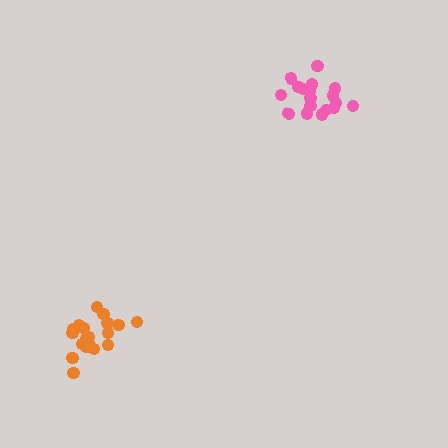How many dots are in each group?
Group 1: 19 dots, Group 2: 18 dots (37 total).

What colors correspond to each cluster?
The clusters are colored: orange, pink.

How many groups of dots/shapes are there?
There are 2 groups.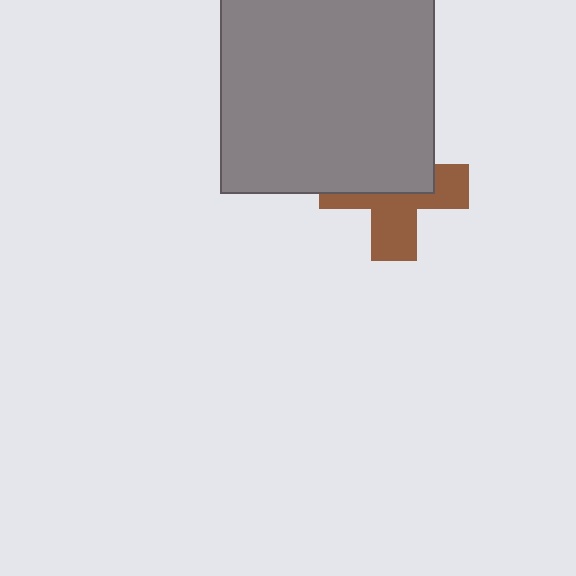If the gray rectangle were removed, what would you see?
You would see the complete brown cross.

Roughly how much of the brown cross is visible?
About half of it is visible (roughly 50%).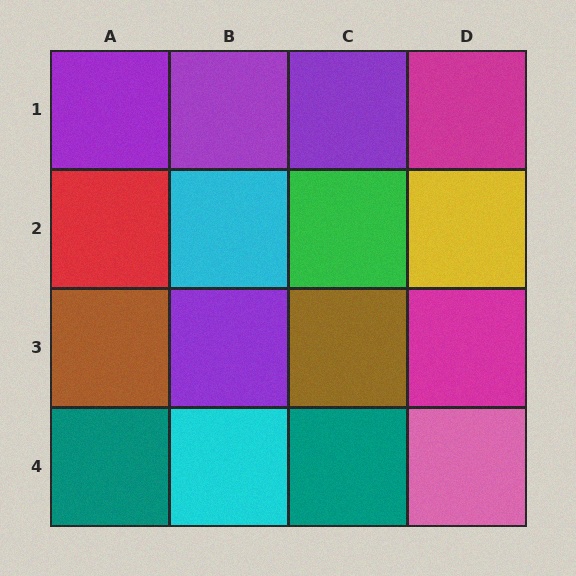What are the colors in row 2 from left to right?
Red, cyan, green, yellow.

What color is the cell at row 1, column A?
Purple.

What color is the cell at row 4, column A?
Teal.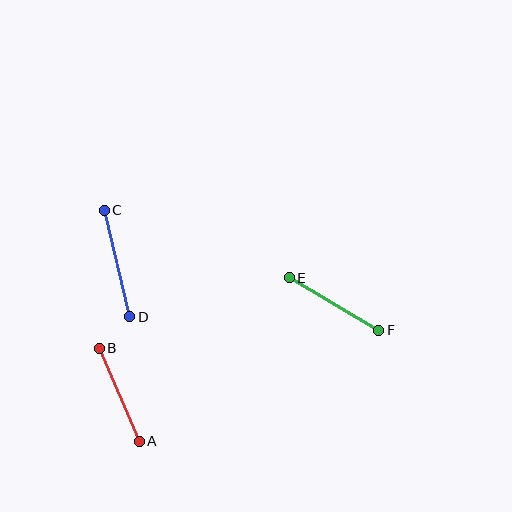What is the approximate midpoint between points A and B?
The midpoint is at approximately (119, 395) pixels.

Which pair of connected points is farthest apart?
Points C and D are farthest apart.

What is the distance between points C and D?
The distance is approximately 110 pixels.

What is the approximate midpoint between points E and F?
The midpoint is at approximately (334, 304) pixels.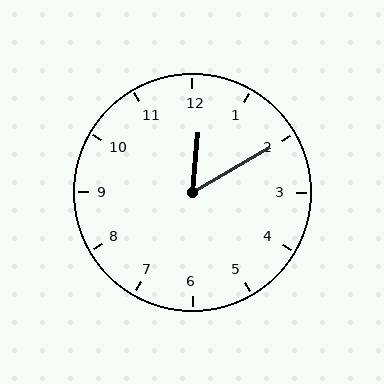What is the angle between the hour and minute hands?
Approximately 55 degrees.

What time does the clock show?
12:10.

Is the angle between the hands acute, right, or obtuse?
It is acute.